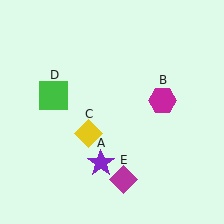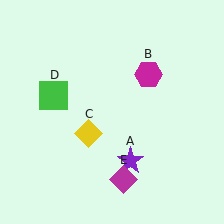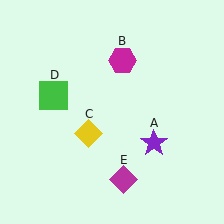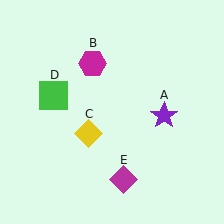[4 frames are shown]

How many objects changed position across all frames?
2 objects changed position: purple star (object A), magenta hexagon (object B).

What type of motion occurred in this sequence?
The purple star (object A), magenta hexagon (object B) rotated counterclockwise around the center of the scene.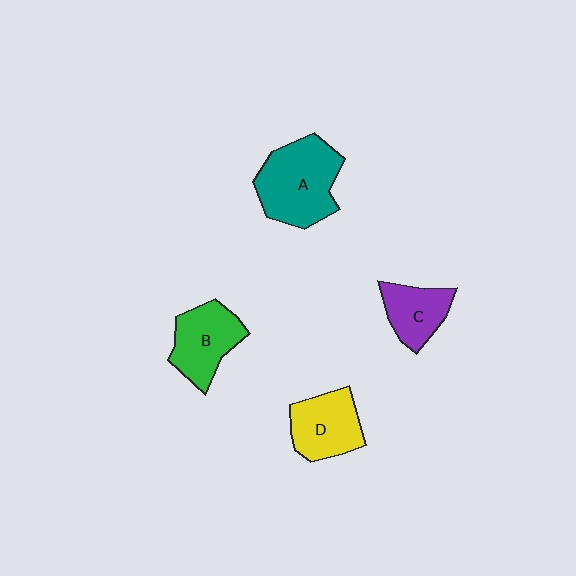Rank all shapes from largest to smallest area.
From largest to smallest: A (teal), B (green), D (yellow), C (purple).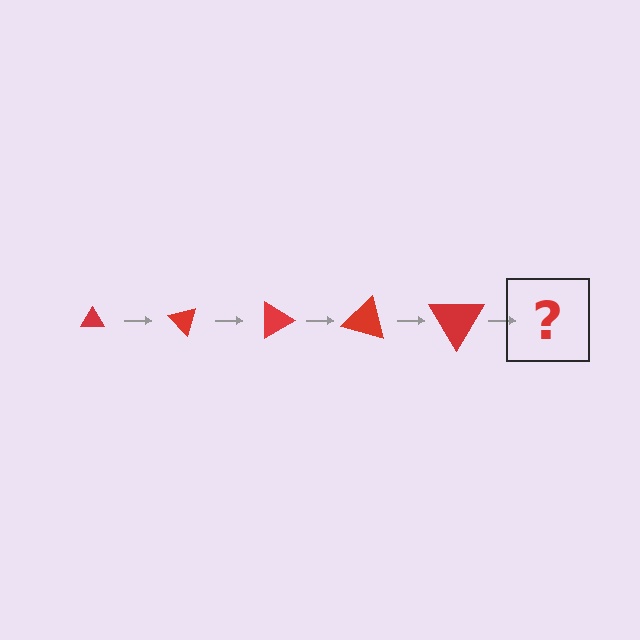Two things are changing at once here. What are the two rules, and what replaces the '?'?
The two rules are that the triangle grows larger each step and it rotates 45 degrees each step. The '?' should be a triangle, larger than the previous one and rotated 225 degrees from the start.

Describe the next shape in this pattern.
It should be a triangle, larger than the previous one and rotated 225 degrees from the start.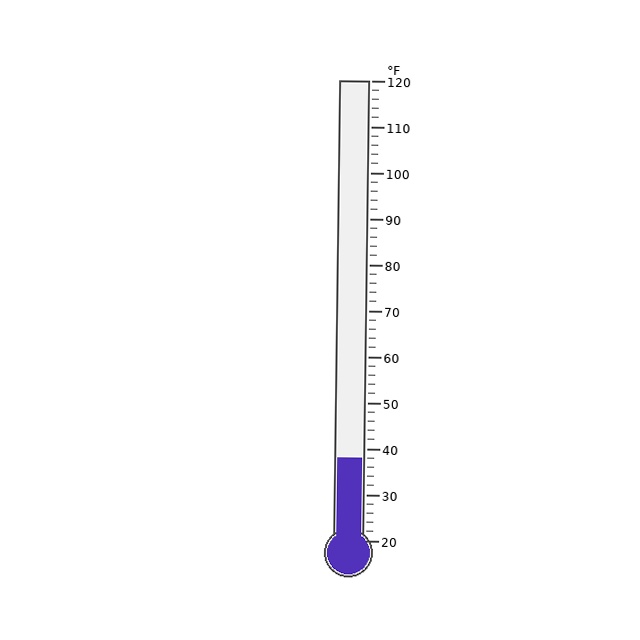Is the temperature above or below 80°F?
The temperature is below 80°F.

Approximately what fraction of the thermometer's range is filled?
The thermometer is filled to approximately 20% of its range.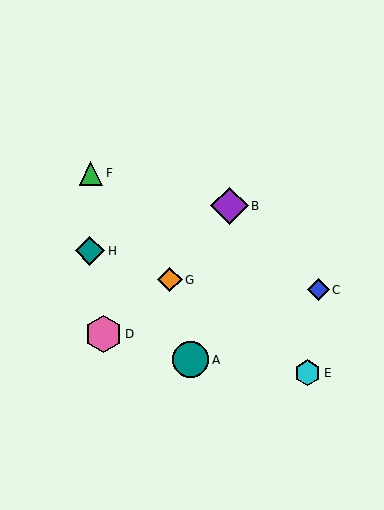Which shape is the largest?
The purple diamond (labeled B) is the largest.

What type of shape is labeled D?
Shape D is a pink hexagon.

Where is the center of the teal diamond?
The center of the teal diamond is at (90, 251).